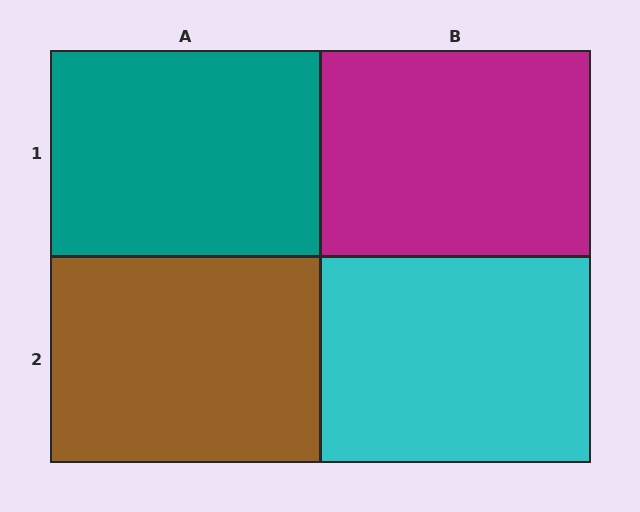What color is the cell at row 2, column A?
Brown.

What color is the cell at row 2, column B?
Cyan.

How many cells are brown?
1 cell is brown.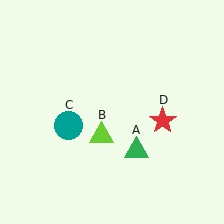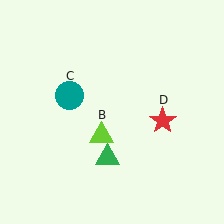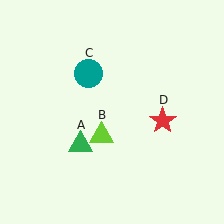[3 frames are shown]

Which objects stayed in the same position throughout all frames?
Lime triangle (object B) and red star (object D) remained stationary.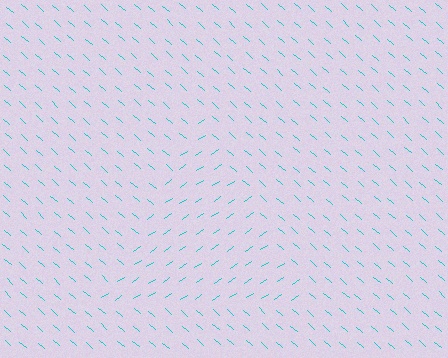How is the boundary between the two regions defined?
The boundary is defined purely by a change in line orientation (approximately 74 degrees difference). All lines are the same color and thickness.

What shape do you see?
I see a triangle.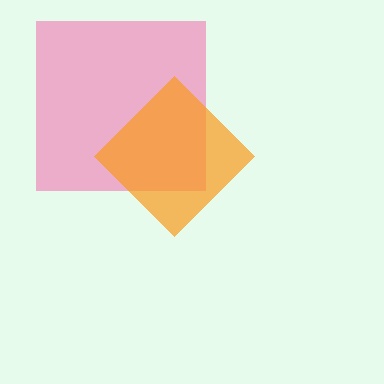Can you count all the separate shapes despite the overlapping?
Yes, there are 2 separate shapes.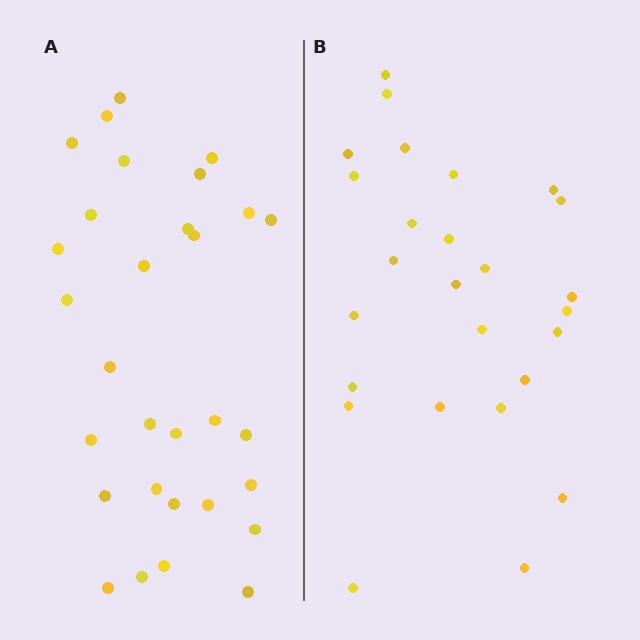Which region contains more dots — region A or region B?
Region A (the left region) has more dots.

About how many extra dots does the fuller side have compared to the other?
Region A has about 4 more dots than region B.